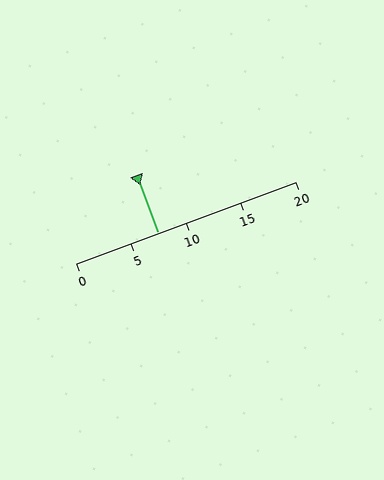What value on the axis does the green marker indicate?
The marker indicates approximately 7.5.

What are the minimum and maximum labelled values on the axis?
The axis runs from 0 to 20.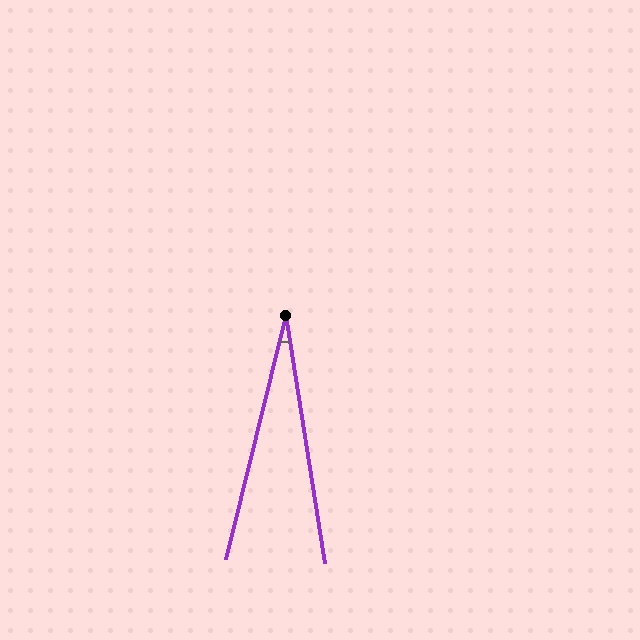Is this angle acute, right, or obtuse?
It is acute.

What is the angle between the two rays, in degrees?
Approximately 23 degrees.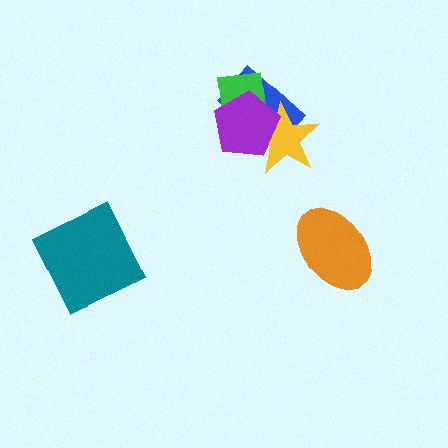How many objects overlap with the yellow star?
3 objects overlap with the yellow star.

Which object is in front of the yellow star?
The purple pentagon is in front of the yellow star.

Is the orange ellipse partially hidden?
No, no other shape covers it.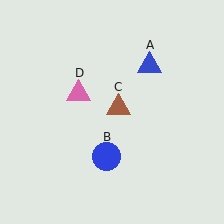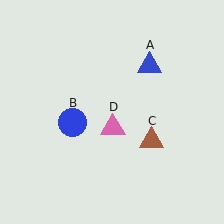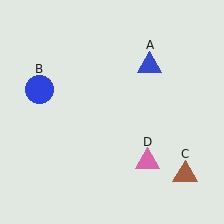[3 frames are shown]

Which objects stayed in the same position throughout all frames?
Blue triangle (object A) remained stationary.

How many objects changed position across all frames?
3 objects changed position: blue circle (object B), brown triangle (object C), pink triangle (object D).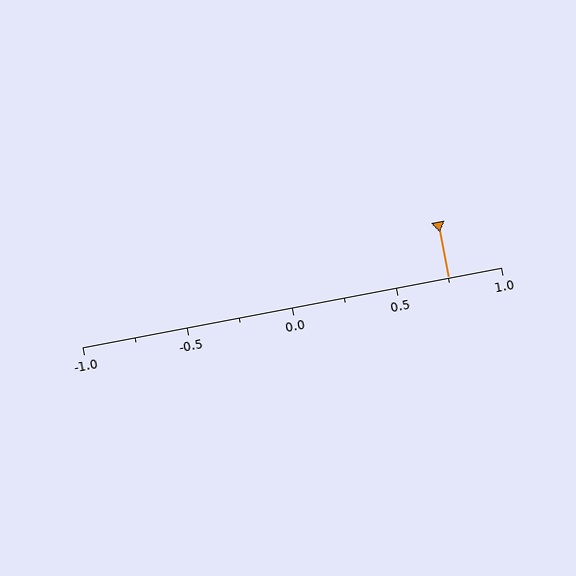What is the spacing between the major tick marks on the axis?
The major ticks are spaced 0.5 apart.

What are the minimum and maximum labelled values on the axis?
The axis runs from -1.0 to 1.0.